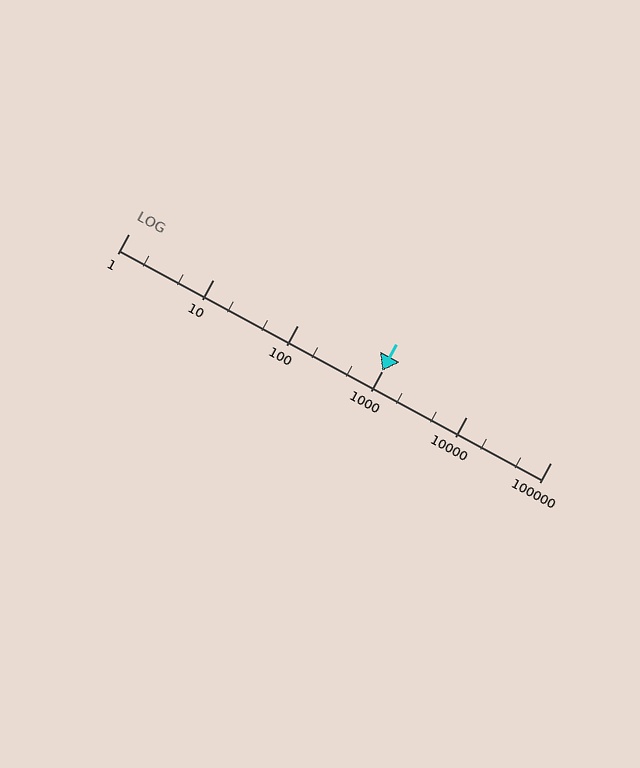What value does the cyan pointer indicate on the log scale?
The pointer indicates approximately 1000.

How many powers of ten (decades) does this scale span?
The scale spans 5 decades, from 1 to 100000.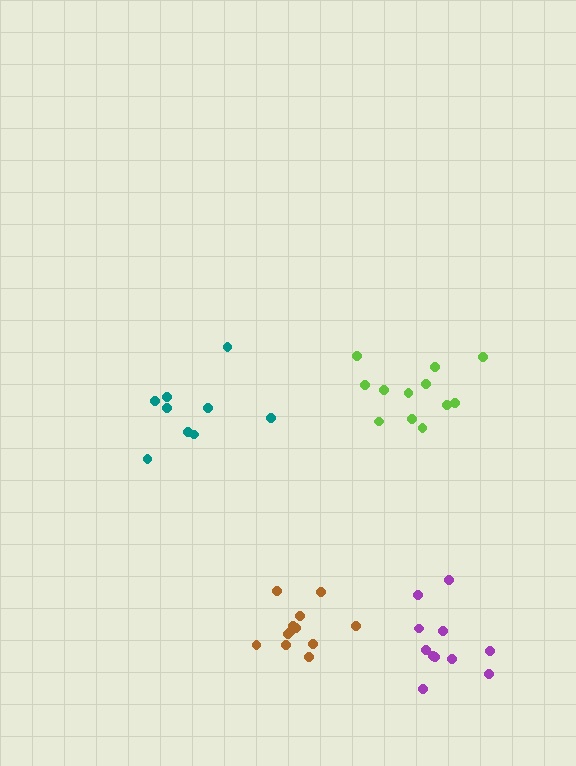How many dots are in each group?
Group 1: 12 dots, Group 2: 9 dots, Group 3: 11 dots, Group 4: 12 dots (44 total).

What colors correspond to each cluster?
The clusters are colored: lime, teal, purple, brown.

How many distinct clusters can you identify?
There are 4 distinct clusters.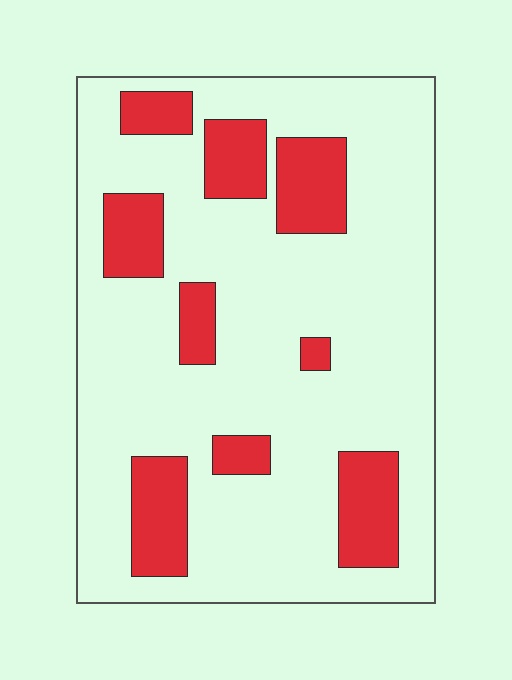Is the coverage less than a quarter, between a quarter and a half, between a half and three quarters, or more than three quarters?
Less than a quarter.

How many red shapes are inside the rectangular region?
9.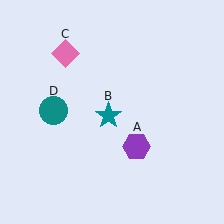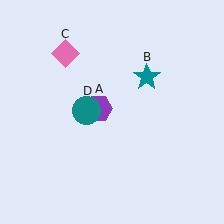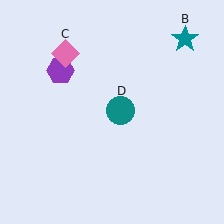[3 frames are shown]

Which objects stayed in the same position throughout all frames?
Pink diamond (object C) remained stationary.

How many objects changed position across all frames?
3 objects changed position: purple hexagon (object A), teal star (object B), teal circle (object D).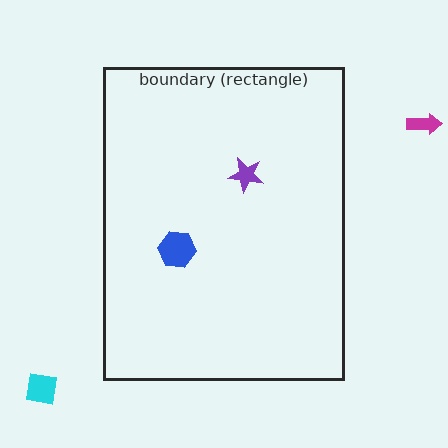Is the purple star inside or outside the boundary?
Inside.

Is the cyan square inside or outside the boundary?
Outside.